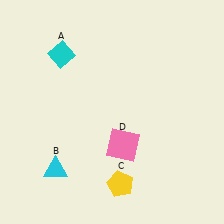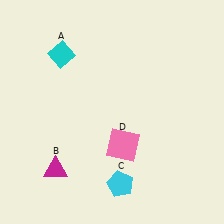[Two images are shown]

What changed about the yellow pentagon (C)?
In Image 1, C is yellow. In Image 2, it changed to cyan.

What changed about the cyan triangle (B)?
In Image 1, B is cyan. In Image 2, it changed to magenta.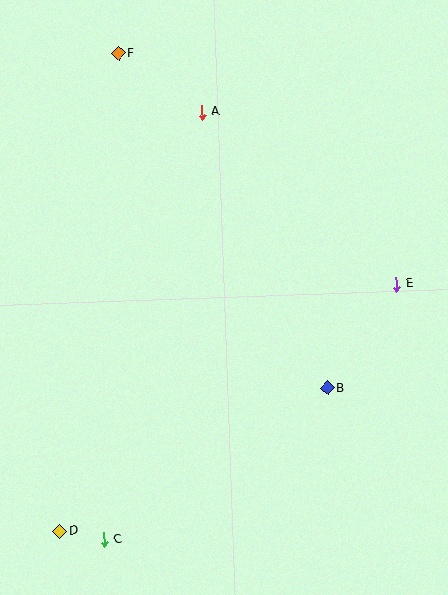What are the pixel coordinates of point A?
Point A is at (202, 112).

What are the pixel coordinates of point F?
Point F is at (119, 54).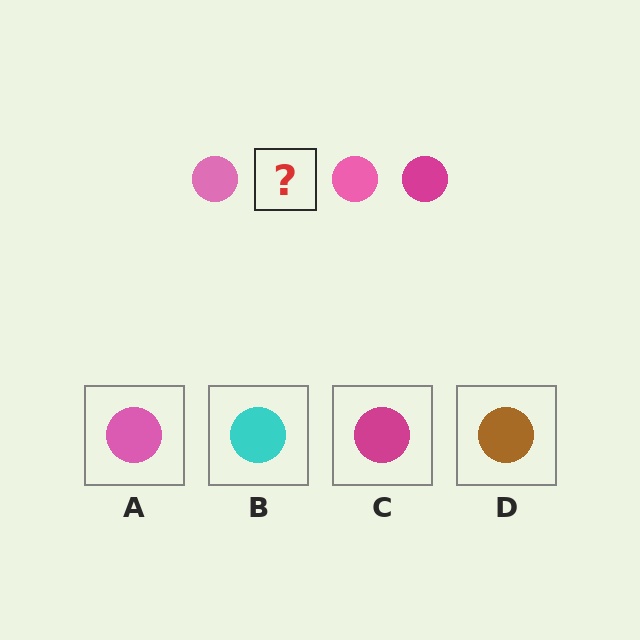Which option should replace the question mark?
Option C.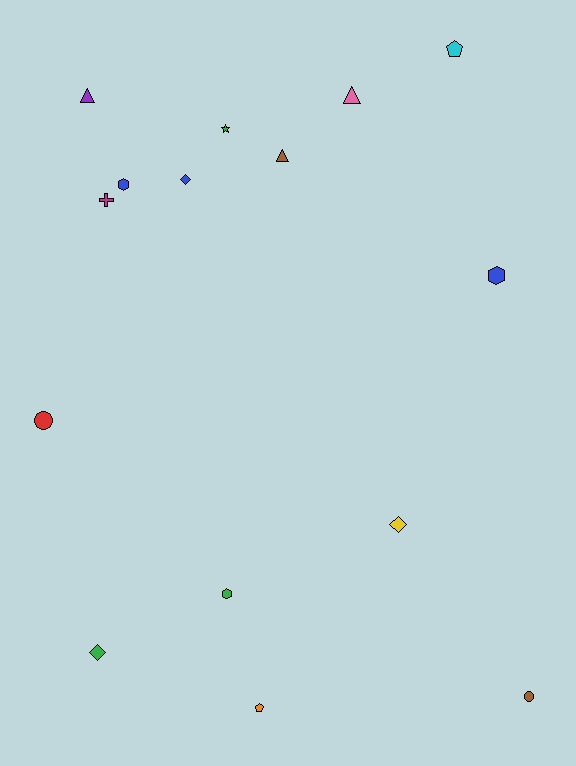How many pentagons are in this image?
There are 2 pentagons.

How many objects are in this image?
There are 15 objects.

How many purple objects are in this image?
There is 1 purple object.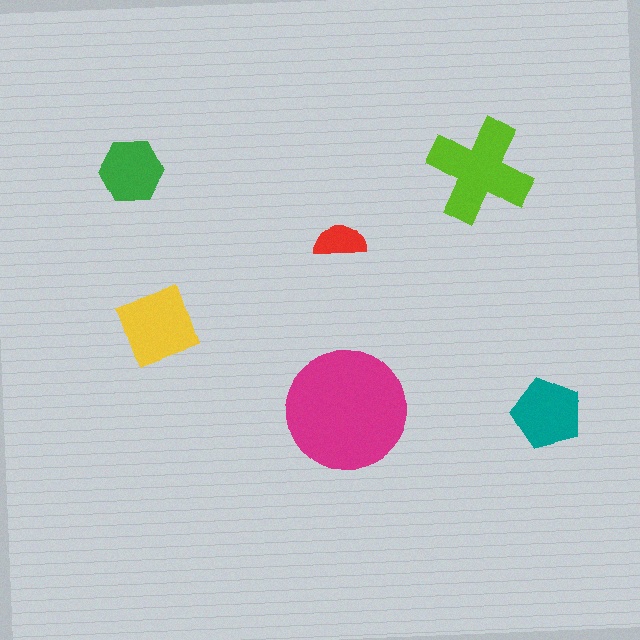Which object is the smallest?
The red semicircle.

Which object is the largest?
The magenta circle.